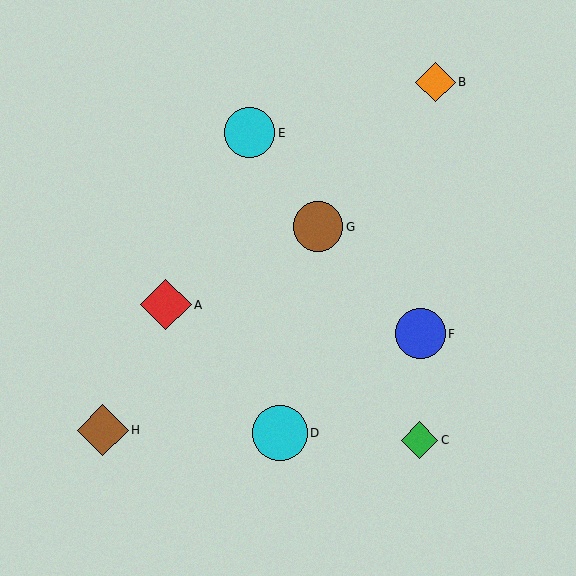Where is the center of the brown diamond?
The center of the brown diamond is at (103, 430).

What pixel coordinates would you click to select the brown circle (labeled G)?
Click at (318, 227) to select the brown circle G.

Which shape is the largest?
The cyan circle (labeled D) is the largest.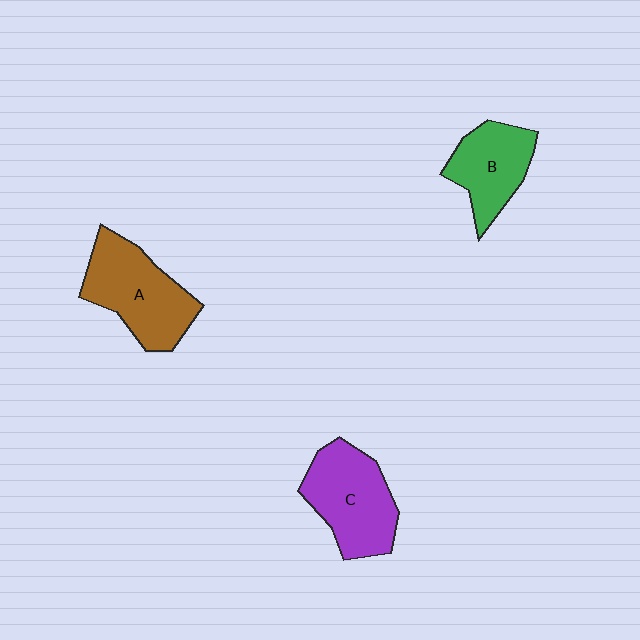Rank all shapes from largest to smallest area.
From largest to smallest: A (brown), C (purple), B (green).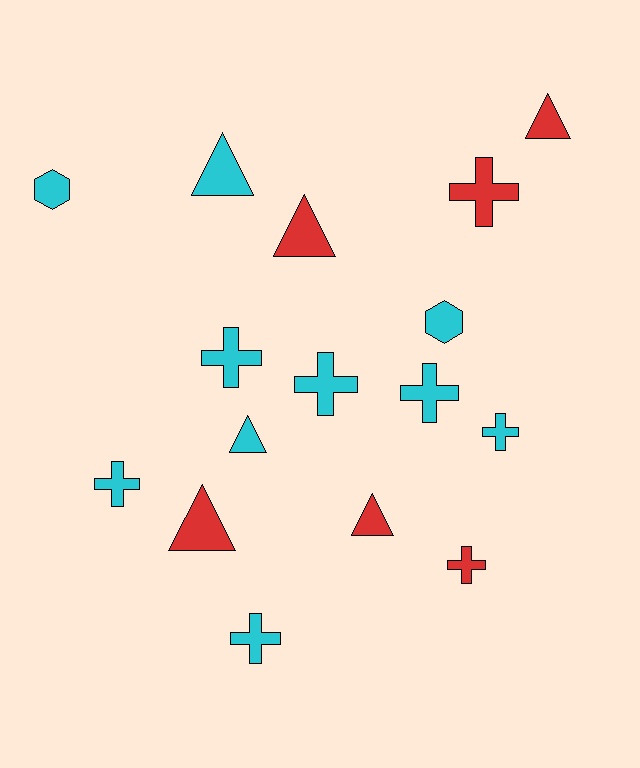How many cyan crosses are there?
There are 6 cyan crosses.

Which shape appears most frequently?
Cross, with 8 objects.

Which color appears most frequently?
Cyan, with 10 objects.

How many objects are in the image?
There are 16 objects.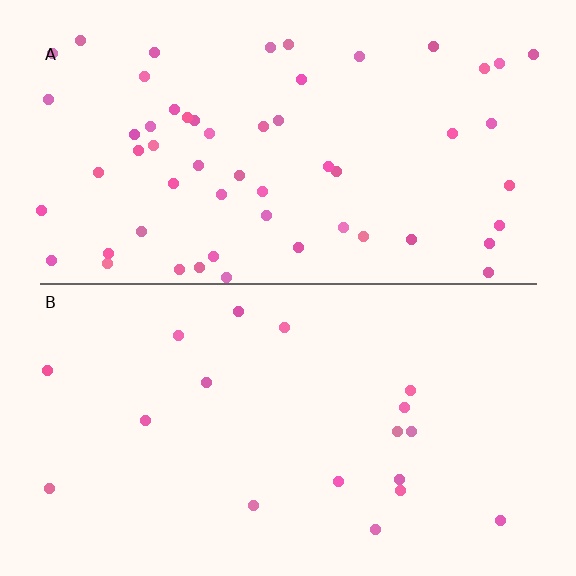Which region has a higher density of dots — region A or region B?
A (the top).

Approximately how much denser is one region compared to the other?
Approximately 3.1× — region A over region B.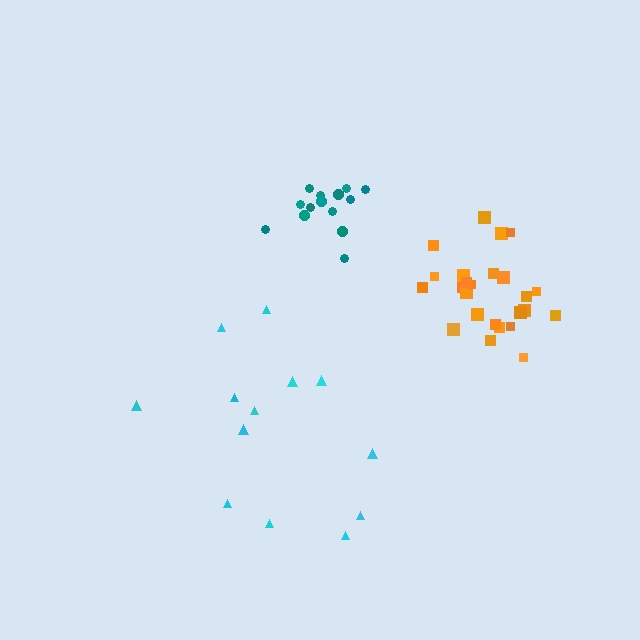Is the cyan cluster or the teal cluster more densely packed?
Teal.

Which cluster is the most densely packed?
Teal.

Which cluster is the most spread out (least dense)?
Cyan.